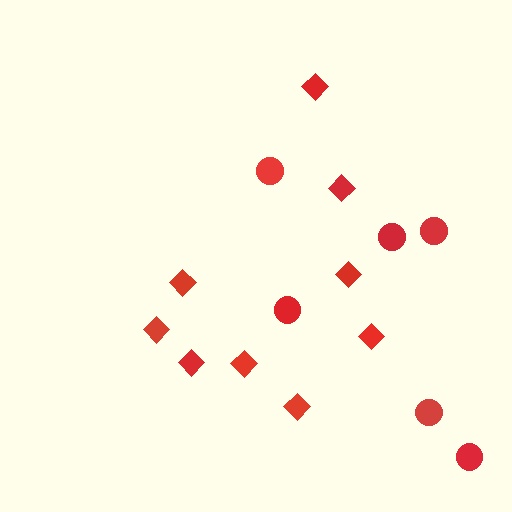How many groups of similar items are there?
There are 2 groups: one group of circles (6) and one group of diamonds (9).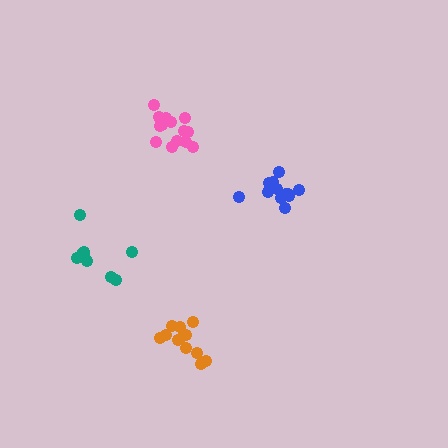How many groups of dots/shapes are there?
There are 4 groups.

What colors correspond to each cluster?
The clusters are colored: blue, teal, pink, orange.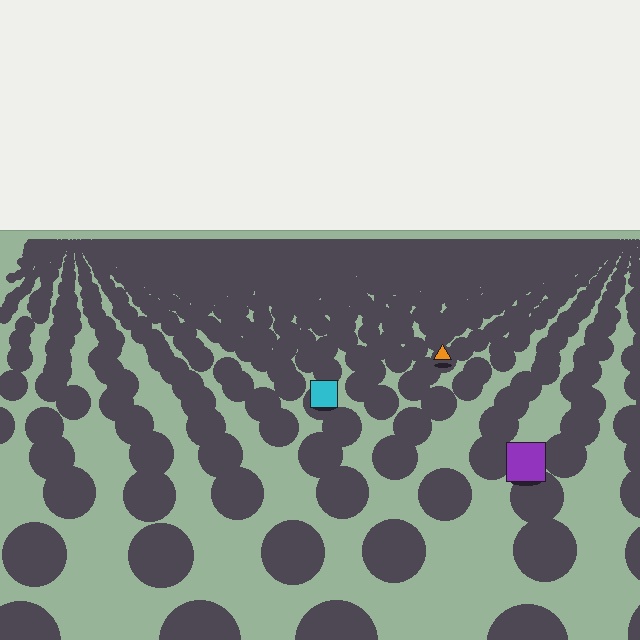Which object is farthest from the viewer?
The orange triangle is farthest from the viewer. It appears smaller and the ground texture around it is denser.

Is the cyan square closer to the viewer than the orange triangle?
Yes. The cyan square is closer — you can tell from the texture gradient: the ground texture is coarser near it.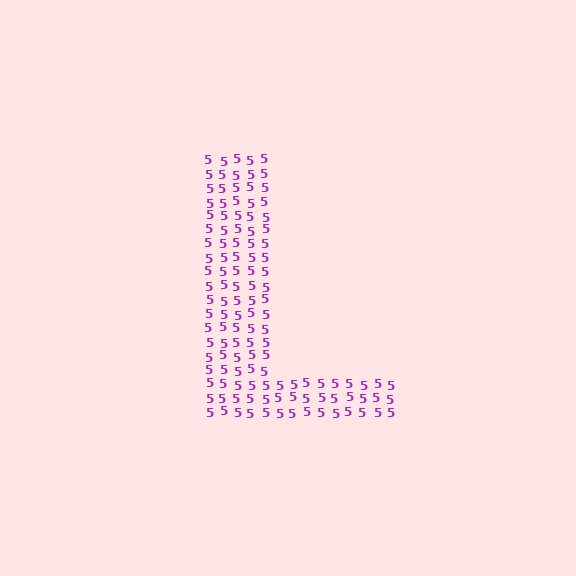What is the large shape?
The large shape is the letter L.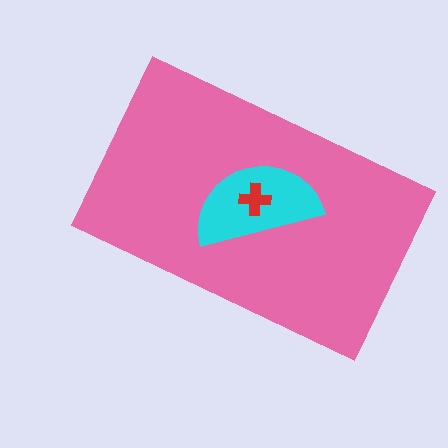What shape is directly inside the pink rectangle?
The cyan semicircle.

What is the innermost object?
The red cross.